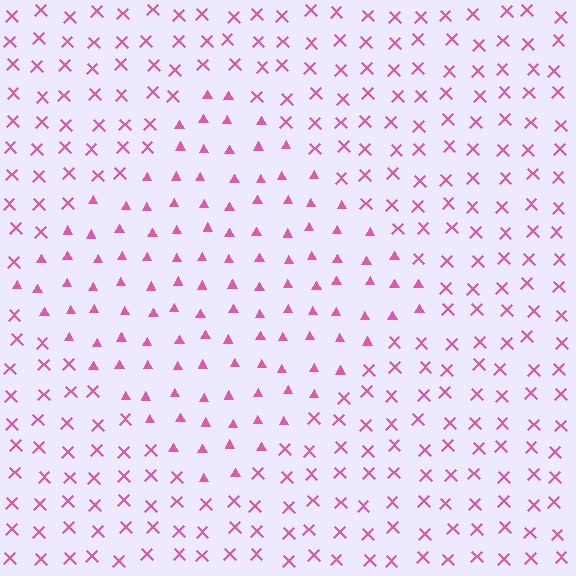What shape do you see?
I see a diamond.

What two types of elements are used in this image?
The image uses triangles inside the diamond region and X marks outside it.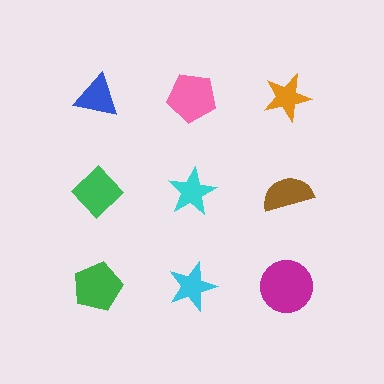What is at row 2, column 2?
A cyan star.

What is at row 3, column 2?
A cyan star.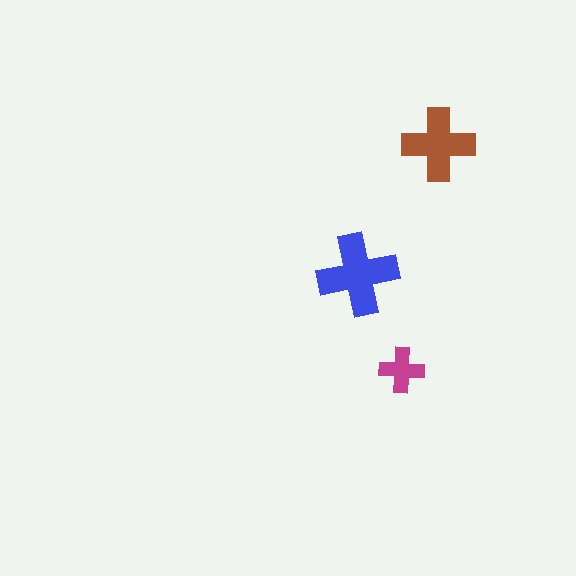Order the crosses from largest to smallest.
the blue one, the brown one, the magenta one.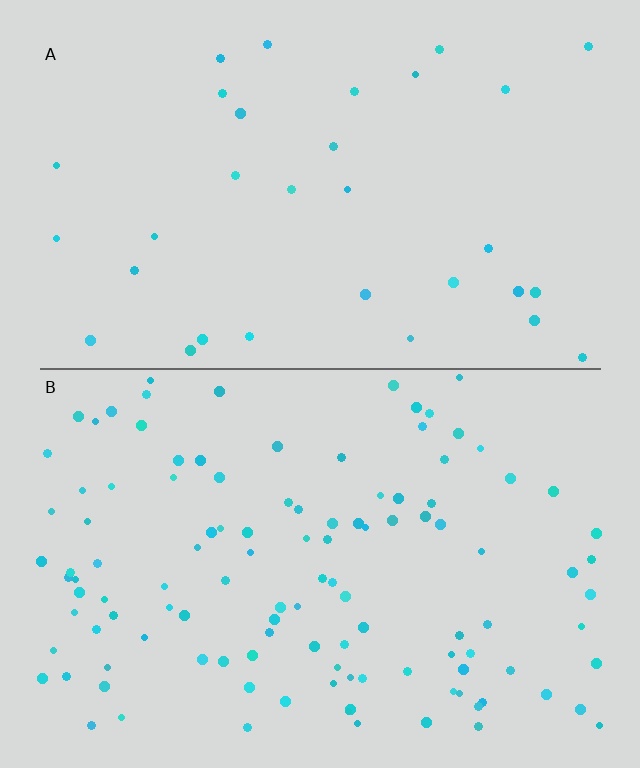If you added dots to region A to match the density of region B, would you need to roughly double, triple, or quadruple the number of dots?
Approximately quadruple.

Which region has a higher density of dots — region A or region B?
B (the bottom).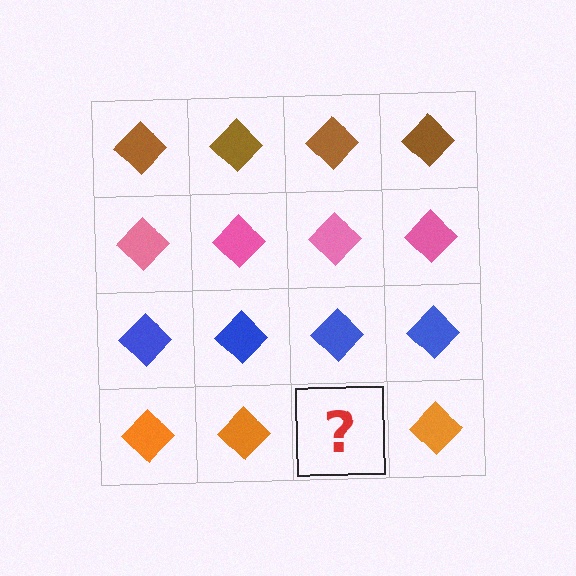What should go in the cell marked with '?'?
The missing cell should contain an orange diamond.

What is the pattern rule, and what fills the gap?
The rule is that each row has a consistent color. The gap should be filled with an orange diamond.